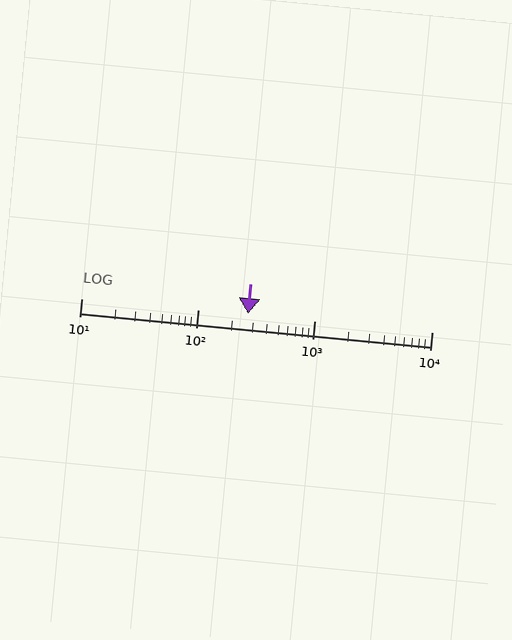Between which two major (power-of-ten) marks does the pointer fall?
The pointer is between 100 and 1000.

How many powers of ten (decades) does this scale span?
The scale spans 3 decades, from 10 to 10000.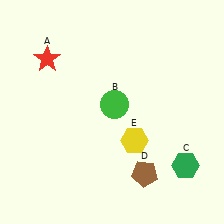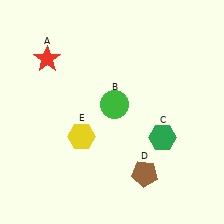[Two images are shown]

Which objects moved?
The objects that moved are: the green hexagon (C), the yellow hexagon (E).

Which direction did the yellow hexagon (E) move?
The yellow hexagon (E) moved left.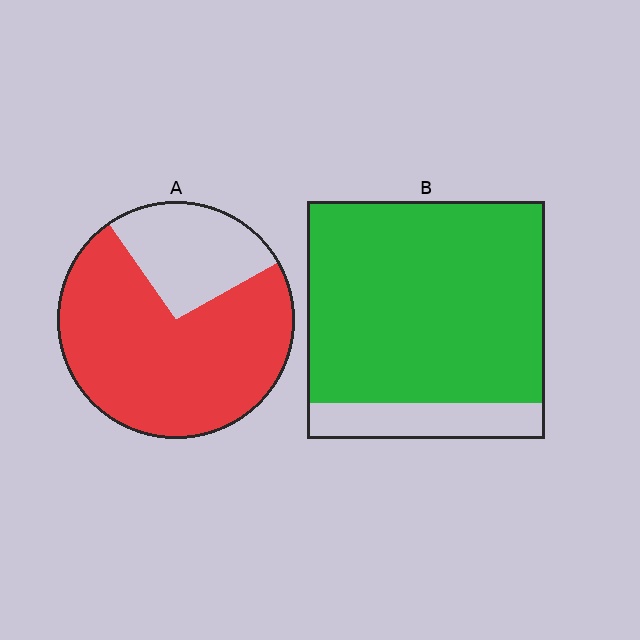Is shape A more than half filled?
Yes.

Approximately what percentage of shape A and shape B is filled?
A is approximately 75% and B is approximately 85%.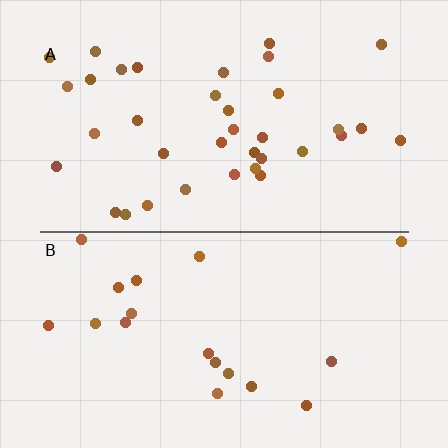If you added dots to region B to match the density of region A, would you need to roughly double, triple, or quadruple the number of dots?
Approximately double.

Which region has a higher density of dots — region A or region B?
A (the top).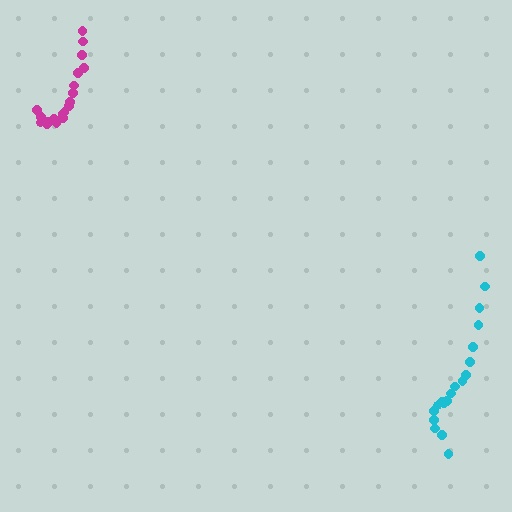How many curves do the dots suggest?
There are 2 distinct paths.